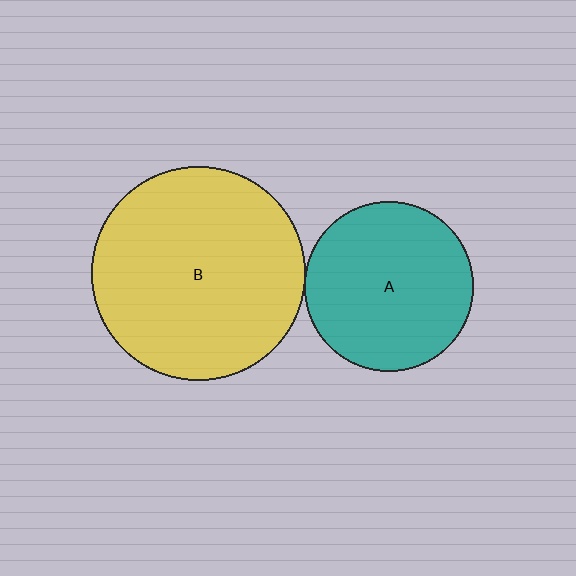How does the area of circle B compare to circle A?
Approximately 1.6 times.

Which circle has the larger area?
Circle B (yellow).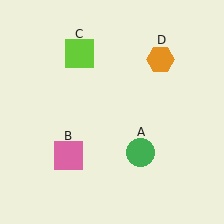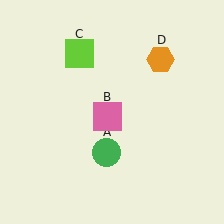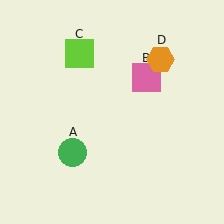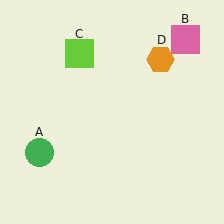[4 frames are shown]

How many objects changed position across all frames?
2 objects changed position: green circle (object A), pink square (object B).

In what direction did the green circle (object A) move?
The green circle (object A) moved left.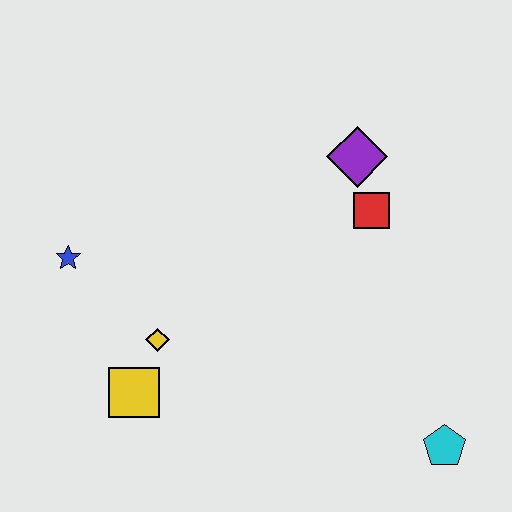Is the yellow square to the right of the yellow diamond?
No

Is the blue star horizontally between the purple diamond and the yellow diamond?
No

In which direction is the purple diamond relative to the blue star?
The purple diamond is to the right of the blue star.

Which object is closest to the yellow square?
The yellow diamond is closest to the yellow square.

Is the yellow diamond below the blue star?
Yes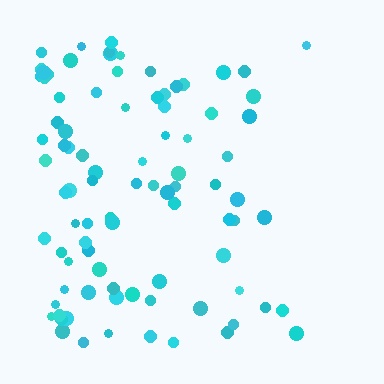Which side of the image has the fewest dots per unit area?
The right.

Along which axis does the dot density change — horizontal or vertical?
Horizontal.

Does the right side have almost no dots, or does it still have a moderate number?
Still a moderate number, just noticeably fewer than the left.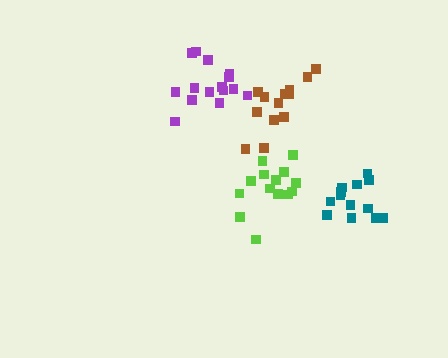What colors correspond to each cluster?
The clusters are colored: lime, brown, purple, teal.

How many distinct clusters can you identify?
There are 4 distinct clusters.